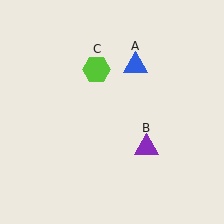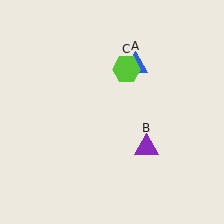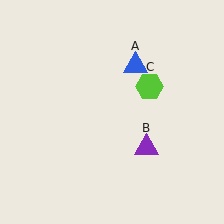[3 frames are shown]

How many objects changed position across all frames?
1 object changed position: lime hexagon (object C).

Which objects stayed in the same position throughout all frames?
Blue triangle (object A) and purple triangle (object B) remained stationary.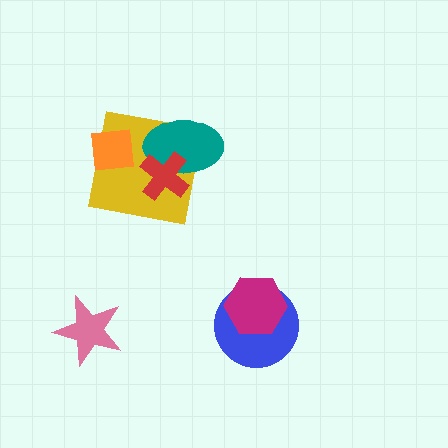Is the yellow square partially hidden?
Yes, it is partially covered by another shape.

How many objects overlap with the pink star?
0 objects overlap with the pink star.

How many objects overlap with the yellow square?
3 objects overlap with the yellow square.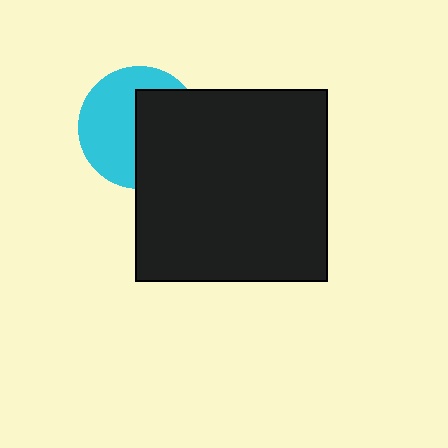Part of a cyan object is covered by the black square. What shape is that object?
It is a circle.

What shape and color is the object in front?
The object in front is a black square.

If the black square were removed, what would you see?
You would see the complete cyan circle.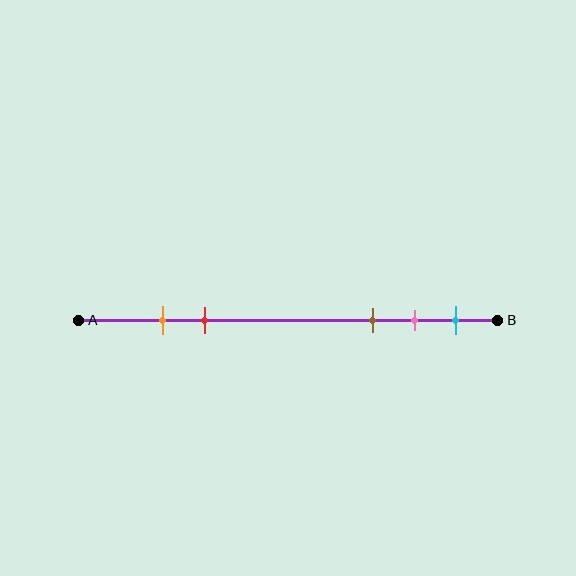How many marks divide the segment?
There are 5 marks dividing the segment.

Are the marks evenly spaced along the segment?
No, the marks are not evenly spaced.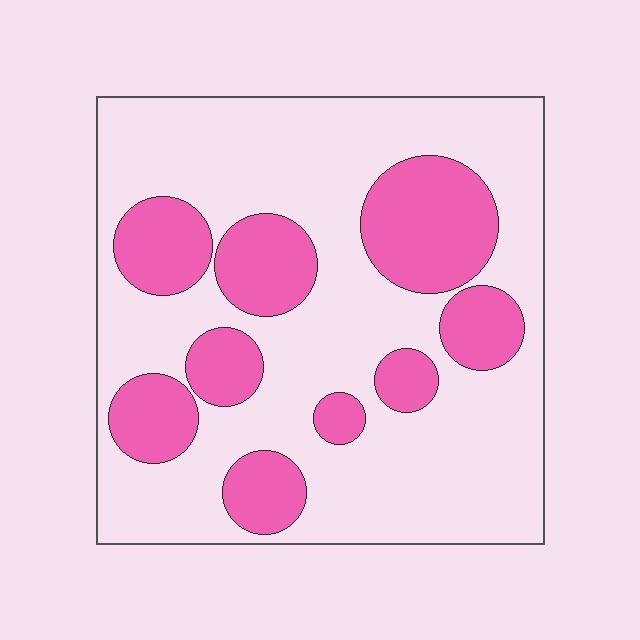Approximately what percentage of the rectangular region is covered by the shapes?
Approximately 30%.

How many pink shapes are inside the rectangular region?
9.